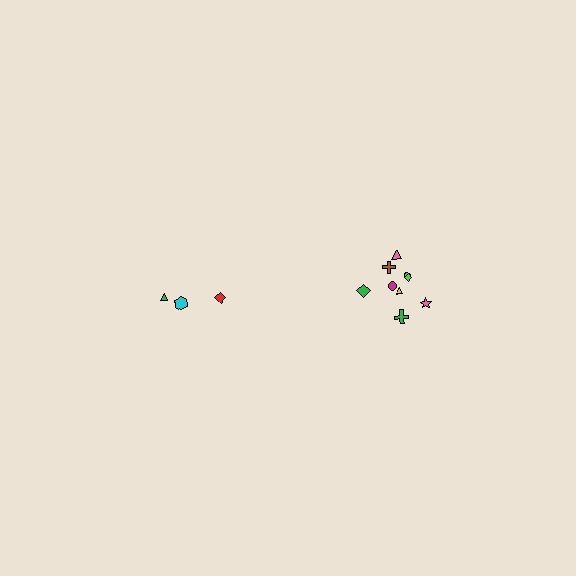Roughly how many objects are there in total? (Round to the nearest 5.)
Roughly 15 objects in total.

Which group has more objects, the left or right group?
The right group.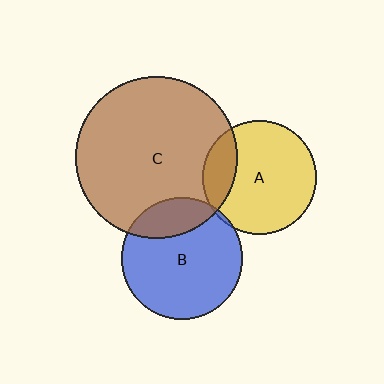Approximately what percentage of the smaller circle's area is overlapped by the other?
Approximately 5%.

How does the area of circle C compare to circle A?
Approximately 2.0 times.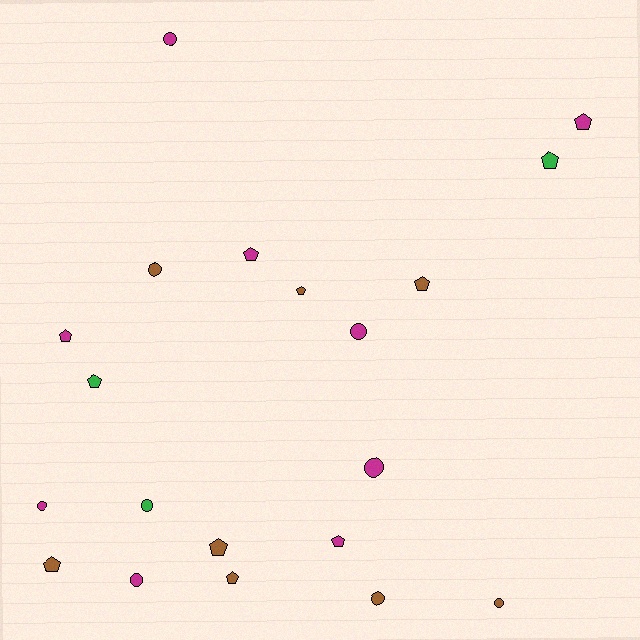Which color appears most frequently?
Magenta, with 9 objects.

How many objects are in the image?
There are 20 objects.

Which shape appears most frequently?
Pentagon, with 11 objects.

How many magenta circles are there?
There are 5 magenta circles.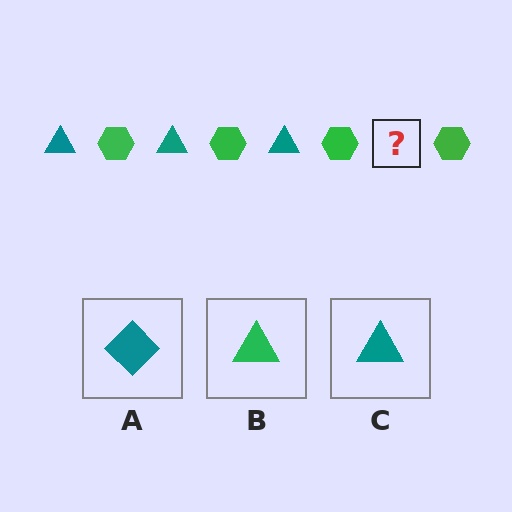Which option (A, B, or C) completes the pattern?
C.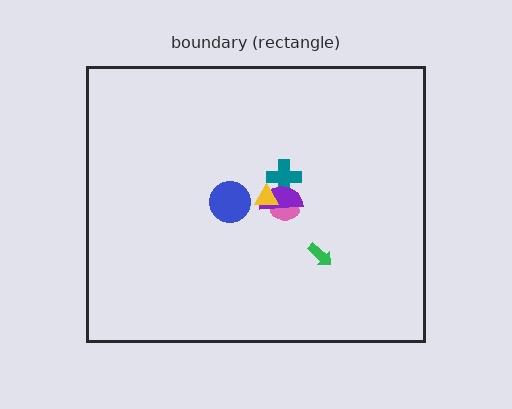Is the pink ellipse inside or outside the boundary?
Inside.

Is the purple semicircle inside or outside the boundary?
Inside.